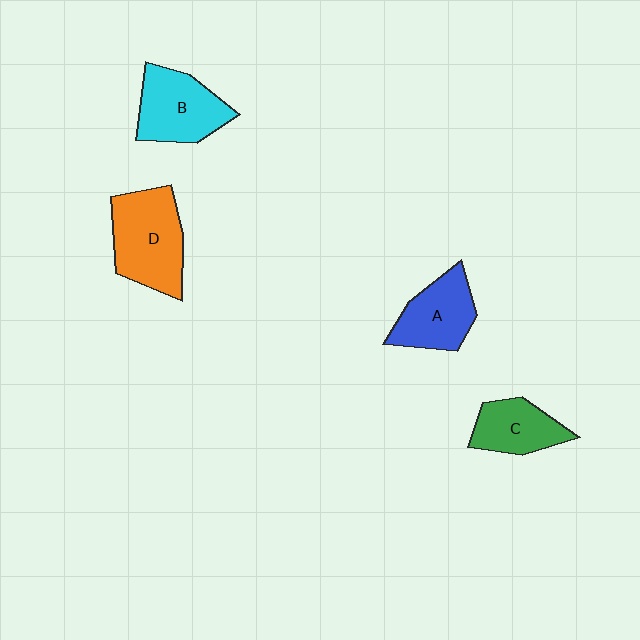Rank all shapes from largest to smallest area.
From largest to smallest: D (orange), B (cyan), A (blue), C (green).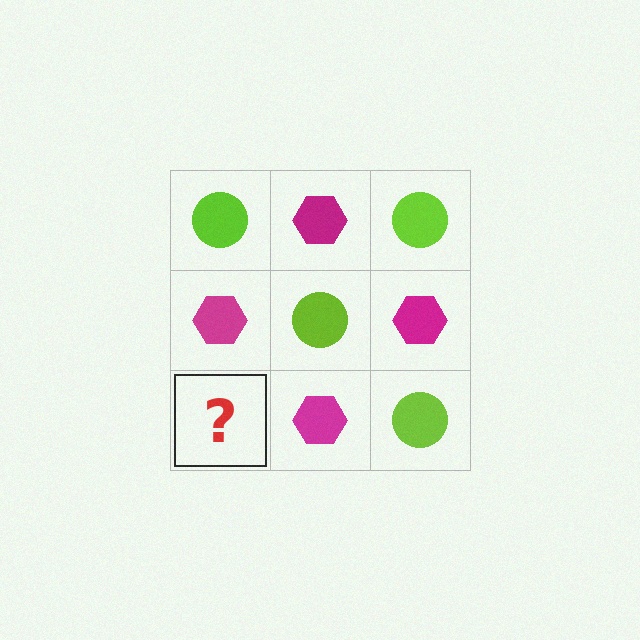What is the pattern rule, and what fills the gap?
The rule is that it alternates lime circle and magenta hexagon in a checkerboard pattern. The gap should be filled with a lime circle.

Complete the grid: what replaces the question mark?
The question mark should be replaced with a lime circle.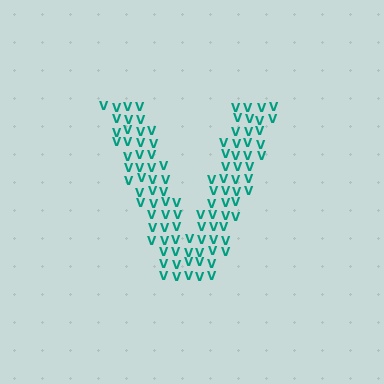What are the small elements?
The small elements are letter V's.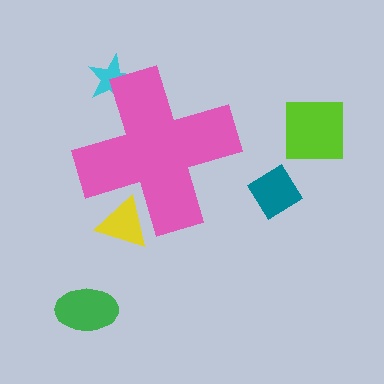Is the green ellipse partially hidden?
No, the green ellipse is fully visible.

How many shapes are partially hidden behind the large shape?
2 shapes are partially hidden.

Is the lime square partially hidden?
No, the lime square is fully visible.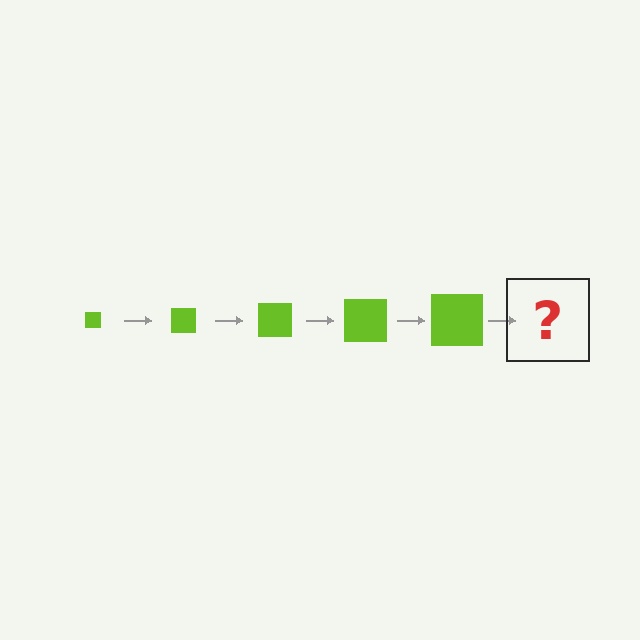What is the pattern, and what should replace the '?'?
The pattern is that the square gets progressively larger each step. The '?' should be a lime square, larger than the previous one.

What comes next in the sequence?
The next element should be a lime square, larger than the previous one.